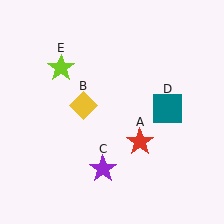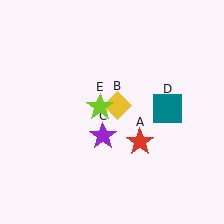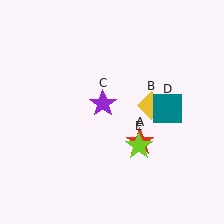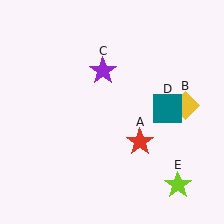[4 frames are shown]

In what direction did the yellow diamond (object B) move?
The yellow diamond (object B) moved right.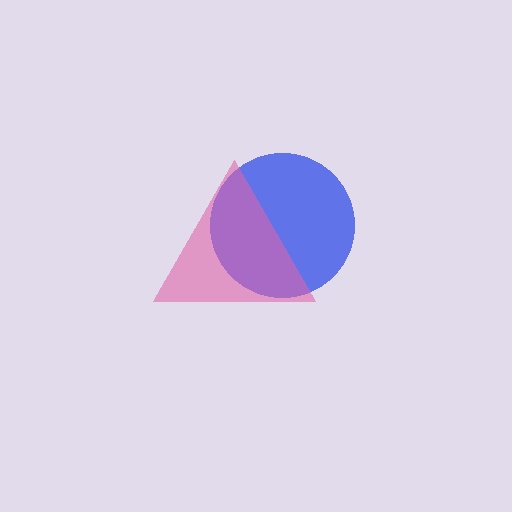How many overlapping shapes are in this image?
There are 2 overlapping shapes in the image.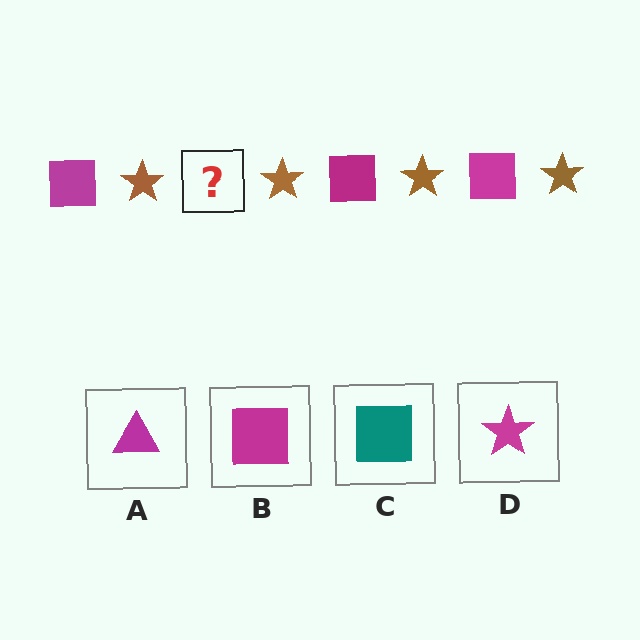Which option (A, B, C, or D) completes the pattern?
B.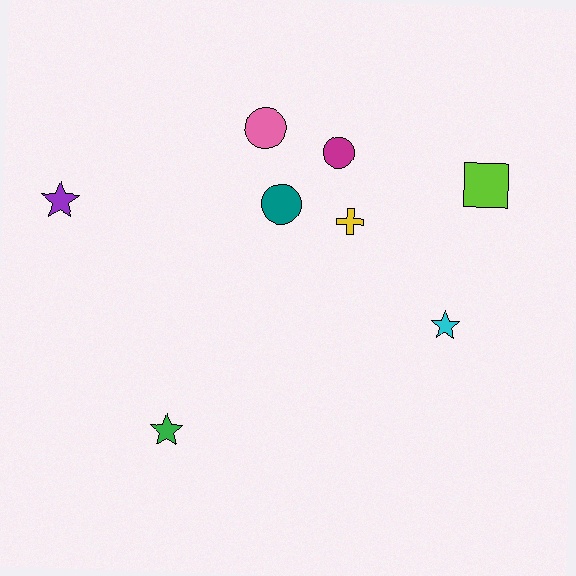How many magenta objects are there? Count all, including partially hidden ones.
There is 1 magenta object.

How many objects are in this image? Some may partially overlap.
There are 8 objects.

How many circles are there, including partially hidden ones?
There are 3 circles.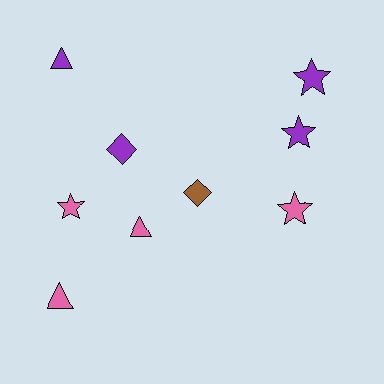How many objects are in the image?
There are 9 objects.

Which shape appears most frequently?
Star, with 4 objects.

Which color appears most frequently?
Purple, with 4 objects.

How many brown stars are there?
There are no brown stars.